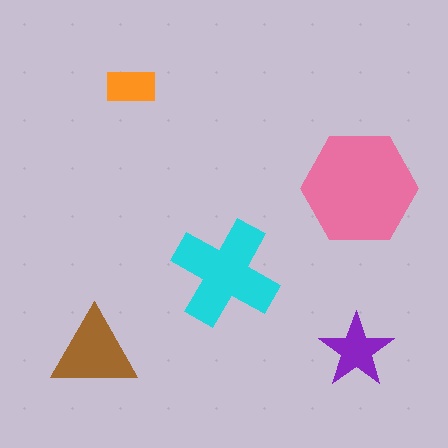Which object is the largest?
The pink hexagon.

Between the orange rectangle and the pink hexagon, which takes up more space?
The pink hexagon.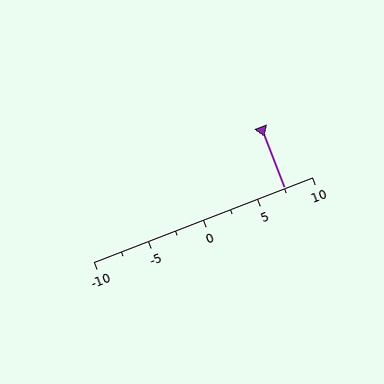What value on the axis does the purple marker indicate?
The marker indicates approximately 7.5.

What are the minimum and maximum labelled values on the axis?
The axis runs from -10 to 10.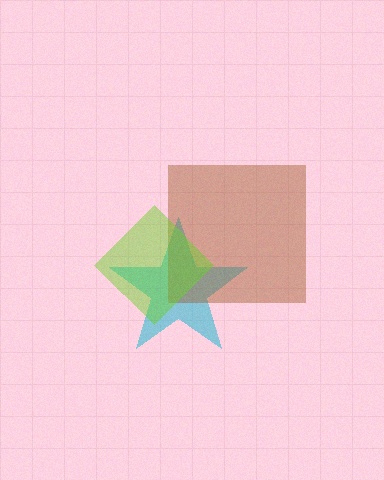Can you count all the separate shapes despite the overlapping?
Yes, there are 3 separate shapes.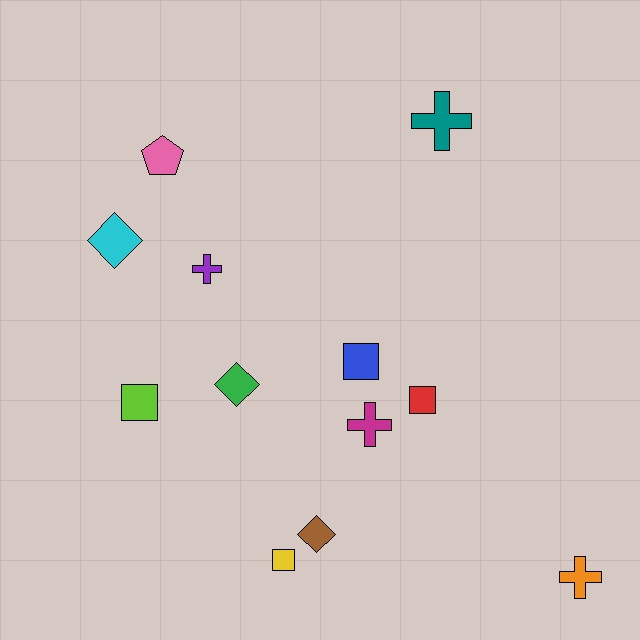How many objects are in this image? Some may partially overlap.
There are 12 objects.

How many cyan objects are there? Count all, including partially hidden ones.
There is 1 cyan object.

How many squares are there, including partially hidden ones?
There are 4 squares.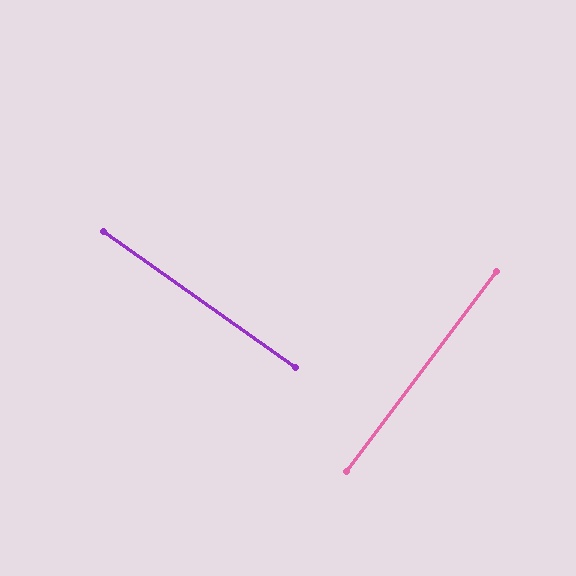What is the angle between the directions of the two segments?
Approximately 88 degrees.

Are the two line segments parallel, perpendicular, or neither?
Perpendicular — they meet at approximately 88°.